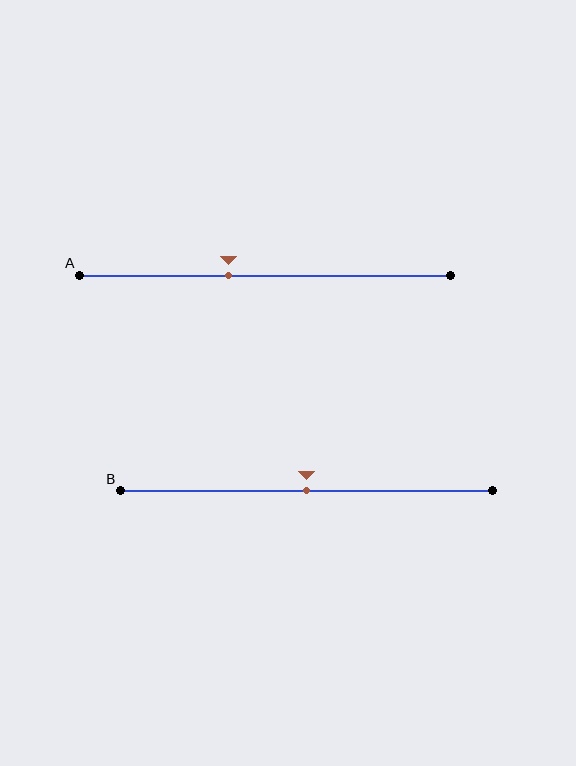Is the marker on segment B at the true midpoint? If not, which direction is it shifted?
Yes, the marker on segment B is at the true midpoint.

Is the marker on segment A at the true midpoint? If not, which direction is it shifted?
No, the marker on segment A is shifted to the left by about 10% of the segment length.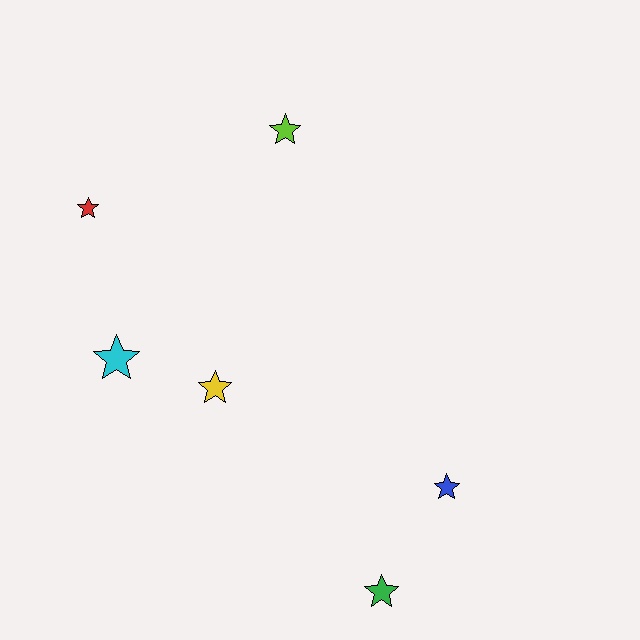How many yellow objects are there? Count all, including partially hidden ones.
There is 1 yellow object.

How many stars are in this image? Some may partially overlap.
There are 6 stars.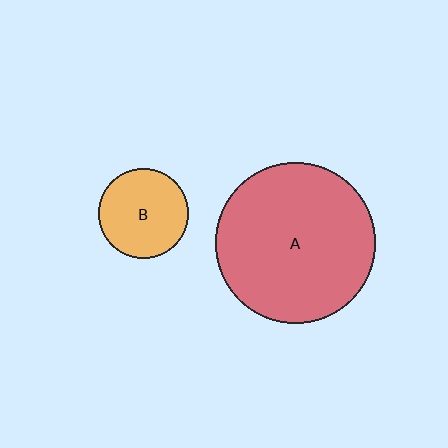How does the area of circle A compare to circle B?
Approximately 3.1 times.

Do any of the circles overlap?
No, none of the circles overlap.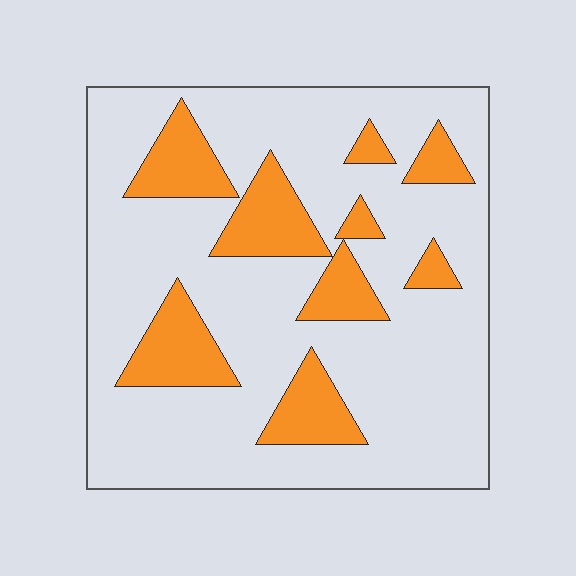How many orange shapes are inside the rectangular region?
9.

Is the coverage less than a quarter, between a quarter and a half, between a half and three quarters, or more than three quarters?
Less than a quarter.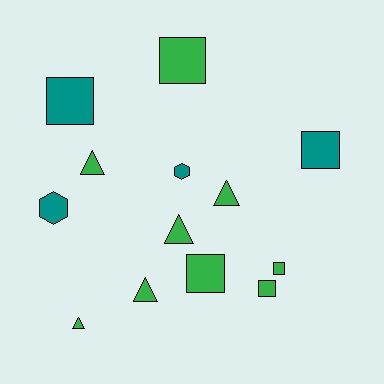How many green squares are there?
There are 4 green squares.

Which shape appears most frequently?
Square, with 6 objects.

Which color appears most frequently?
Green, with 9 objects.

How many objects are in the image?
There are 13 objects.